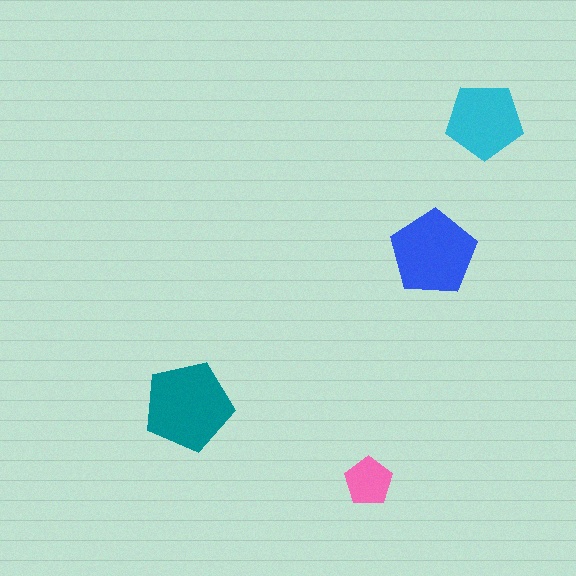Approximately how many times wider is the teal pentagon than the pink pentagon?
About 2 times wider.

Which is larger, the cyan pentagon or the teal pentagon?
The teal one.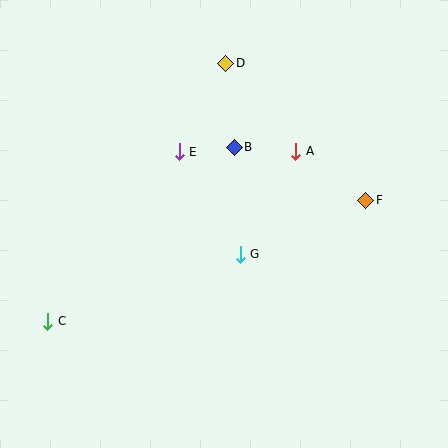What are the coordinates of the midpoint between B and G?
The midpoint between B and G is at (237, 201).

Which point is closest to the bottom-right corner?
Point F is closest to the bottom-right corner.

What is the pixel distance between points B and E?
The distance between B and E is 55 pixels.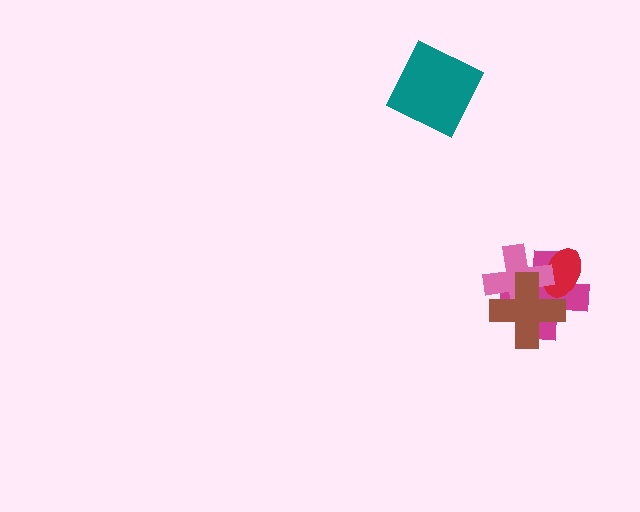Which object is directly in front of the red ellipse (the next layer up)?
The pink cross is directly in front of the red ellipse.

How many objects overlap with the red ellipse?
3 objects overlap with the red ellipse.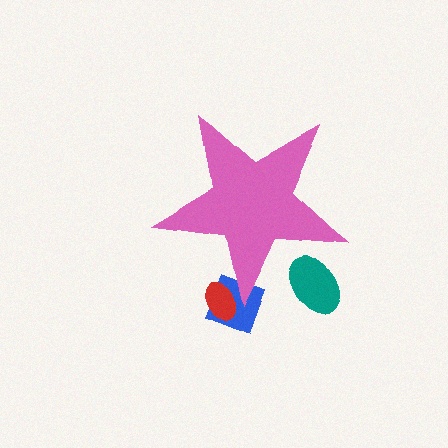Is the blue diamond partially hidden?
Yes, the blue diamond is partially hidden behind the pink star.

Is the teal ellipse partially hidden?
Yes, the teal ellipse is partially hidden behind the pink star.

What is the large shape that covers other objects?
A pink star.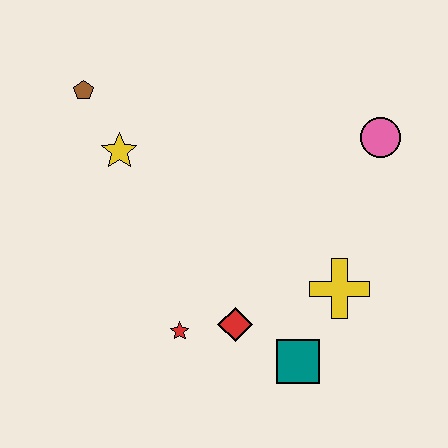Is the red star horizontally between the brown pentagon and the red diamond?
Yes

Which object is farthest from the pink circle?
The brown pentagon is farthest from the pink circle.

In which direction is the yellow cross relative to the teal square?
The yellow cross is above the teal square.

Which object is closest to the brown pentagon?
The yellow star is closest to the brown pentagon.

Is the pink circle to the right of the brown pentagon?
Yes